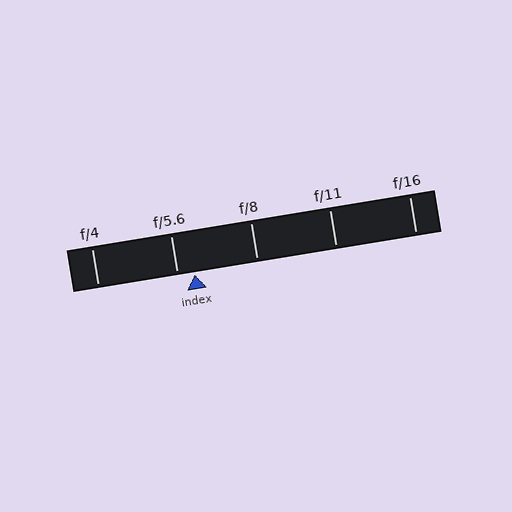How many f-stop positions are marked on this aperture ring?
There are 5 f-stop positions marked.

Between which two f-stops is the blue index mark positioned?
The index mark is between f/5.6 and f/8.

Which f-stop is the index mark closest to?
The index mark is closest to f/5.6.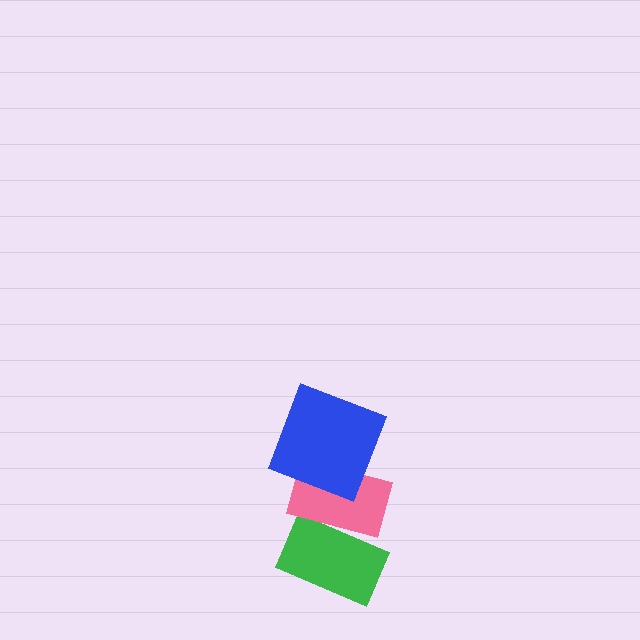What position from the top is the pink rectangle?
The pink rectangle is 2nd from the top.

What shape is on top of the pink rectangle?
The blue square is on top of the pink rectangle.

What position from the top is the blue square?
The blue square is 1st from the top.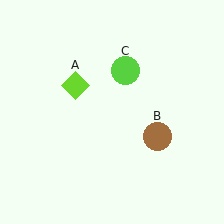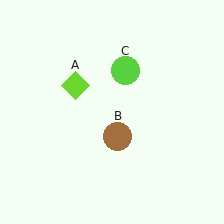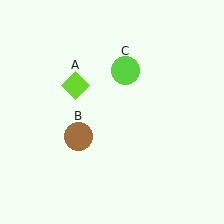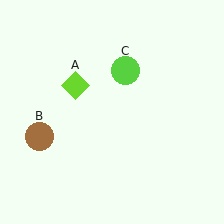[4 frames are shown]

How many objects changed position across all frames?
1 object changed position: brown circle (object B).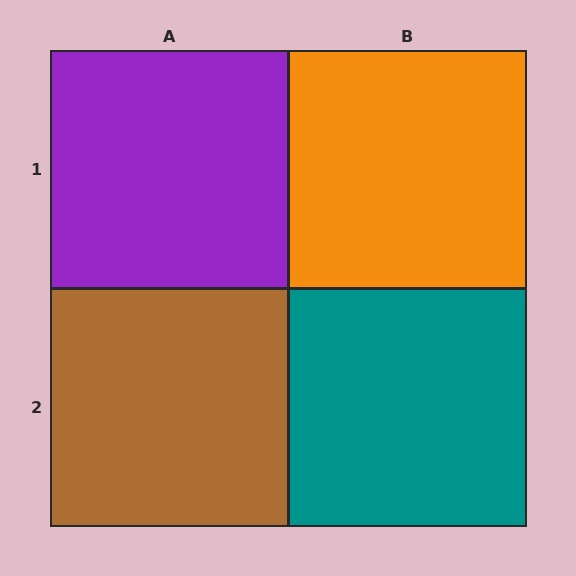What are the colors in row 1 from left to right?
Purple, orange.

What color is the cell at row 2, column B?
Teal.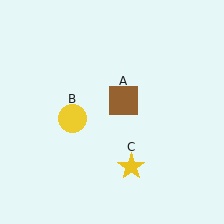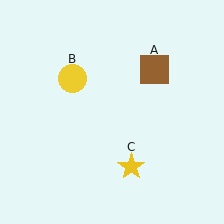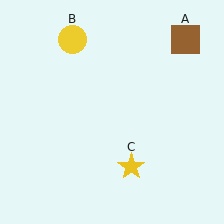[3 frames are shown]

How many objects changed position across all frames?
2 objects changed position: brown square (object A), yellow circle (object B).